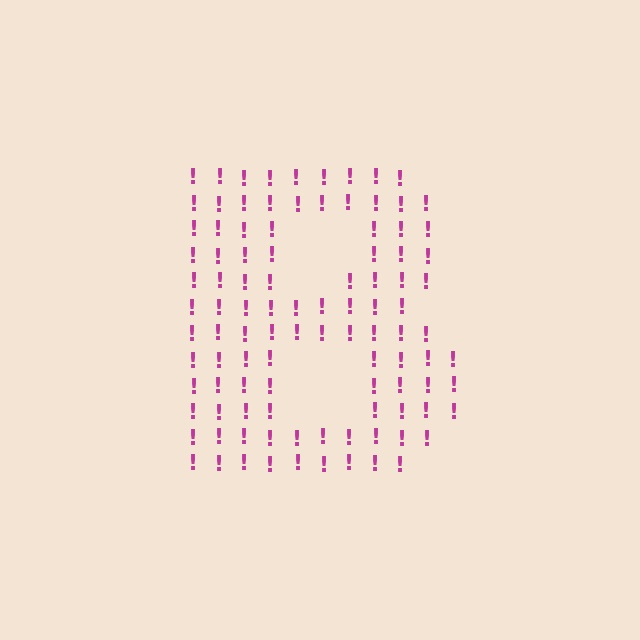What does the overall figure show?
The overall figure shows the letter B.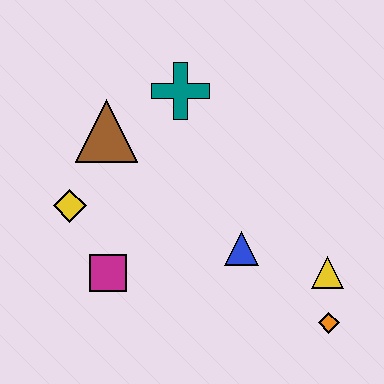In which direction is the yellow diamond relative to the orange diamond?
The yellow diamond is to the left of the orange diamond.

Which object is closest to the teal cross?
The brown triangle is closest to the teal cross.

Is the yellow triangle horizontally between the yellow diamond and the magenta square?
No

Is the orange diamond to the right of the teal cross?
Yes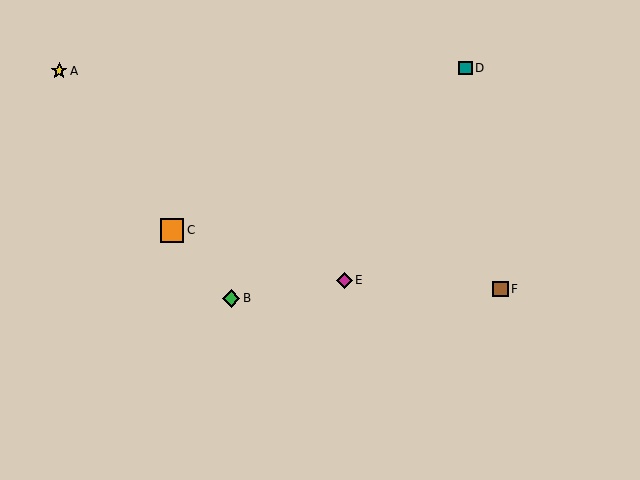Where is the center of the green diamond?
The center of the green diamond is at (231, 298).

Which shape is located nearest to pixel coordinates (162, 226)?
The orange square (labeled C) at (172, 230) is nearest to that location.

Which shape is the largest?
The orange square (labeled C) is the largest.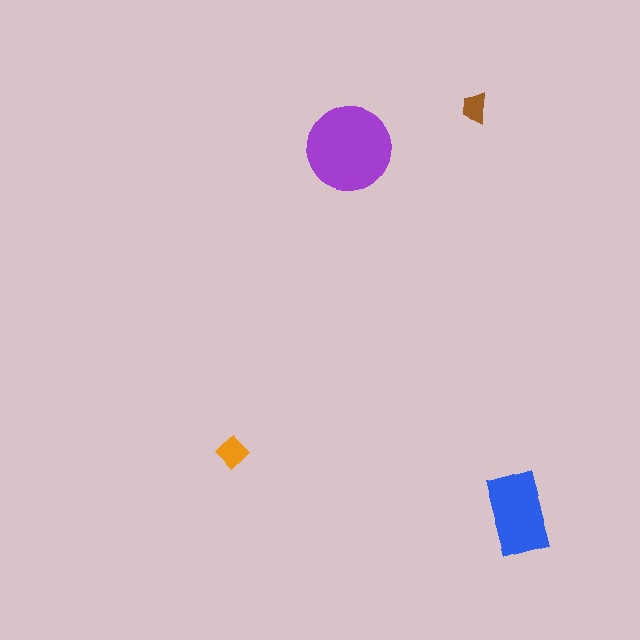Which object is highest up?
The brown trapezoid is topmost.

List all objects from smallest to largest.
The brown trapezoid, the orange diamond, the blue rectangle, the purple circle.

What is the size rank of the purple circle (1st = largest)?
1st.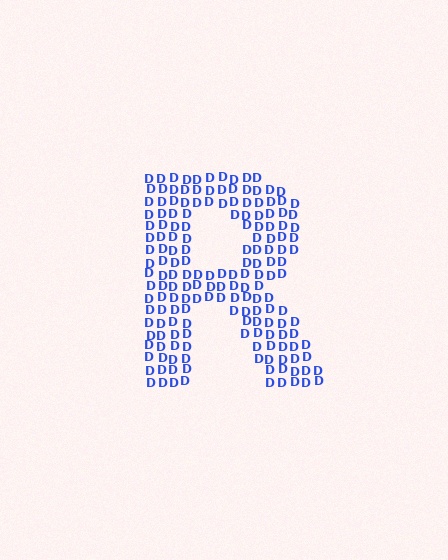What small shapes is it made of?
It is made of small letter D's.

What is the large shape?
The large shape is the letter R.